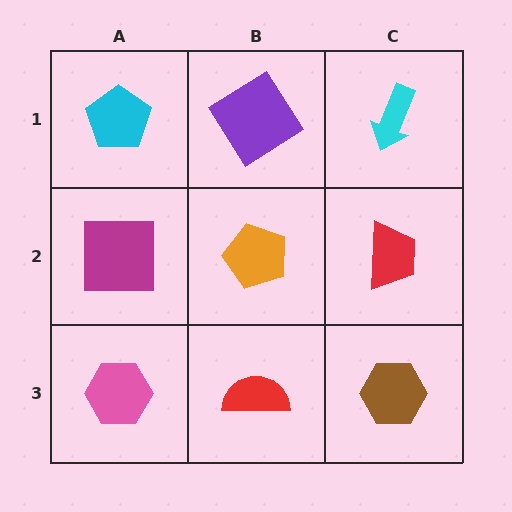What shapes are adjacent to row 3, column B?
An orange pentagon (row 2, column B), a pink hexagon (row 3, column A), a brown hexagon (row 3, column C).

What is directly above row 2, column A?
A cyan pentagon.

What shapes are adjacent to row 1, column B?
An orange pentagon (row 2, column B), a cyan pentagon (row 1, column A), a cyan arrow (row 1, column C).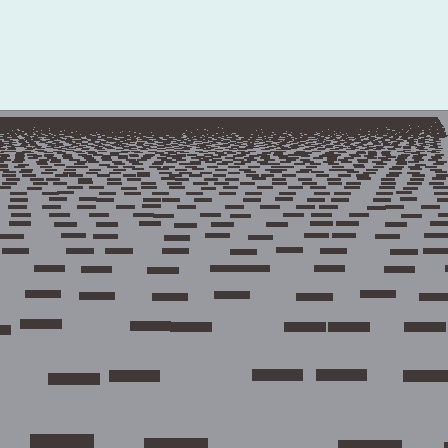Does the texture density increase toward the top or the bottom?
Density increases toward the top.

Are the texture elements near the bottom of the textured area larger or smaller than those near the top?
Larger. Near the bottom, elements are closer to the viewer and appear at a bigger on-screen size.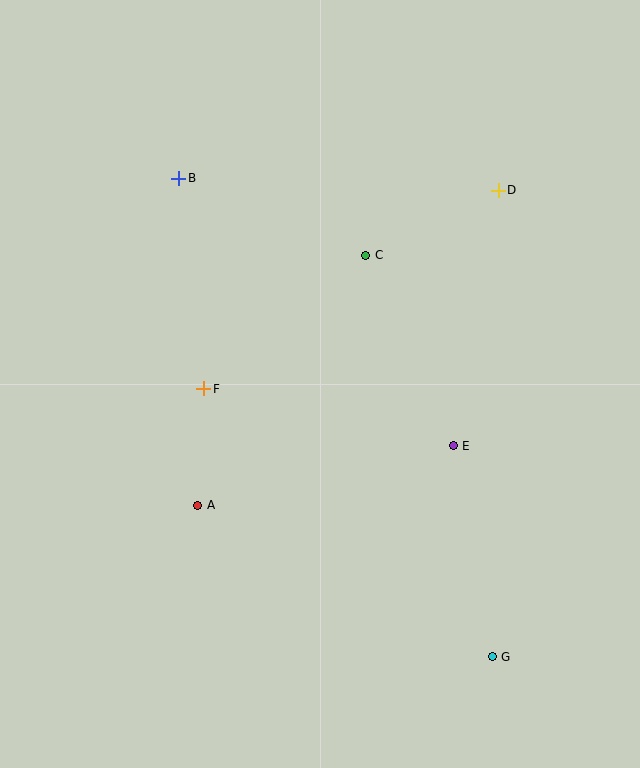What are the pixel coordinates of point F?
Point F is at (204, 389).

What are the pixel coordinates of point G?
Point G is at (492, 657).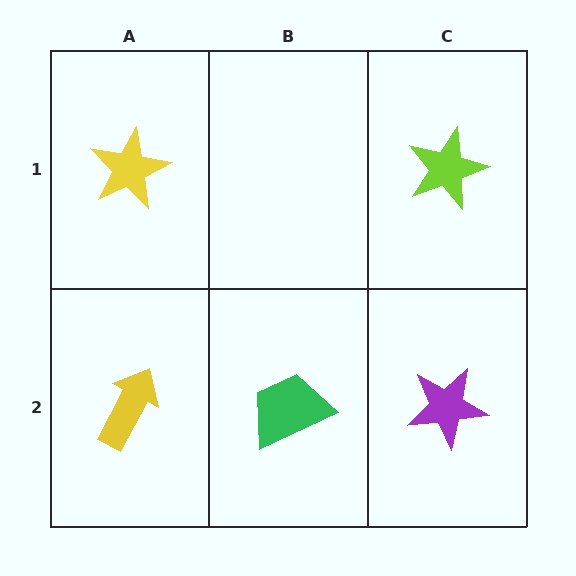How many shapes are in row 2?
3 shapes.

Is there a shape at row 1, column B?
No, that cell is empty.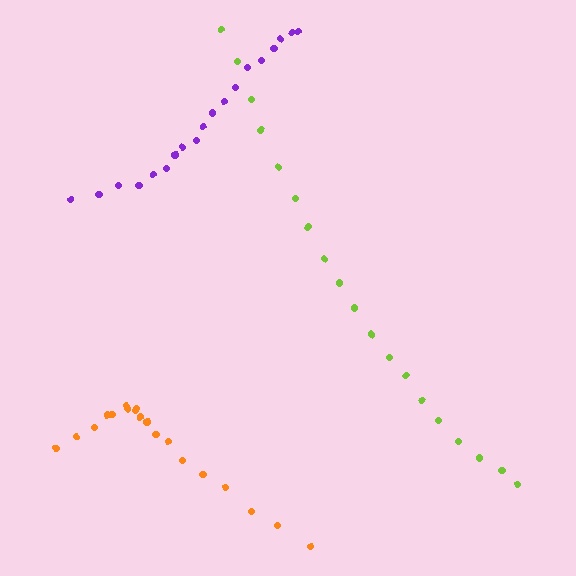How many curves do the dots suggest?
There are 3 distinct paths.